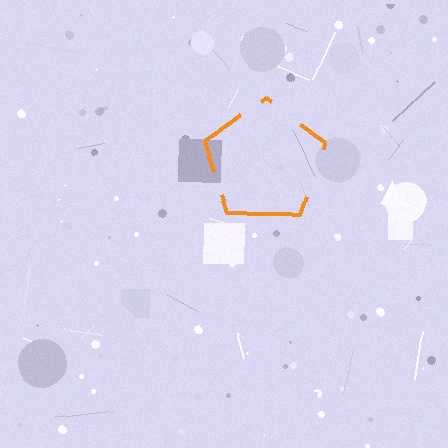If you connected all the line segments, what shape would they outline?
They would outline a pentagon.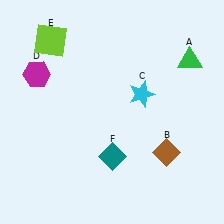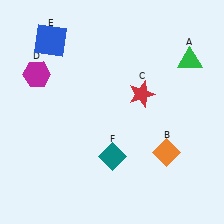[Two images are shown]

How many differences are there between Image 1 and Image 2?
There are 3 differences between the two images.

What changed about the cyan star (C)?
In Image 1, C is cyan. In Image 2, it changed to red.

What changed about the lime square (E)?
In Image 1, E is lime. In Image 2, it changed to blue.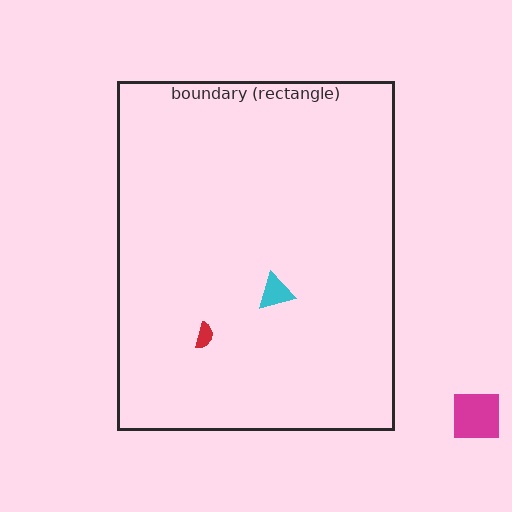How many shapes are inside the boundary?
2 inside, 1 outside.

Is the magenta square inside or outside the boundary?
Outside.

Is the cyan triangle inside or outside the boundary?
Inside.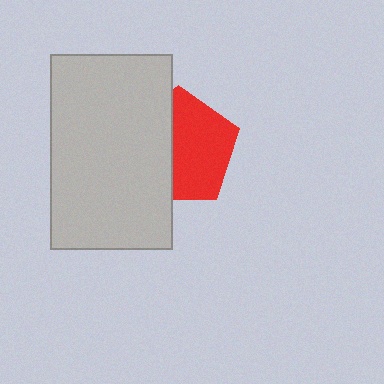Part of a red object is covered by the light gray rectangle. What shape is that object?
It is a pentagon.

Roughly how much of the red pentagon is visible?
About half of it is visible (roughly 56%).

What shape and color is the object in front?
The object in front is a light gray rectangle.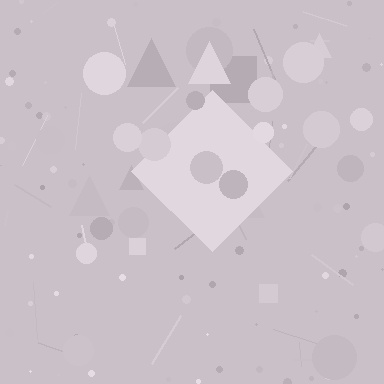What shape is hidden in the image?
A diamond is hidden in the image.